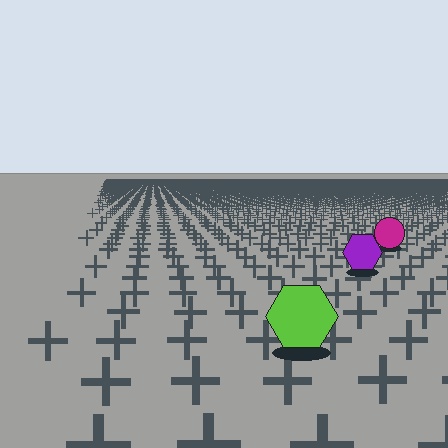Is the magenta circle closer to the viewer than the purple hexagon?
No. The purple hexagon is closer — you can tell from the texture gradient: the ground texture is coarser near it.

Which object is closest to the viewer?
The lime hexagon is closest. The texture marks near it are larger and more spread out.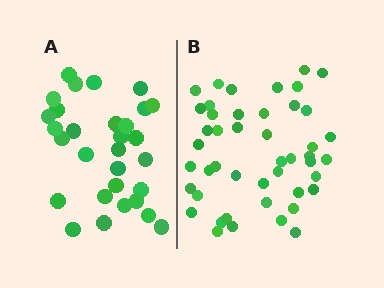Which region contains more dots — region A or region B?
Region B (the right region) has more dots.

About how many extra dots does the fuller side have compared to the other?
Region B has approximately 15 more dots than region A.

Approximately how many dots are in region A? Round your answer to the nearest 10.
About 30 dots.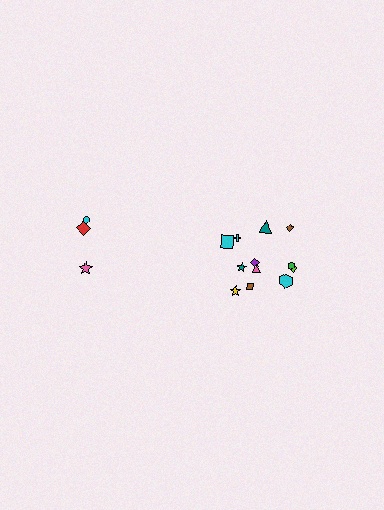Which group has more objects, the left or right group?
The right group.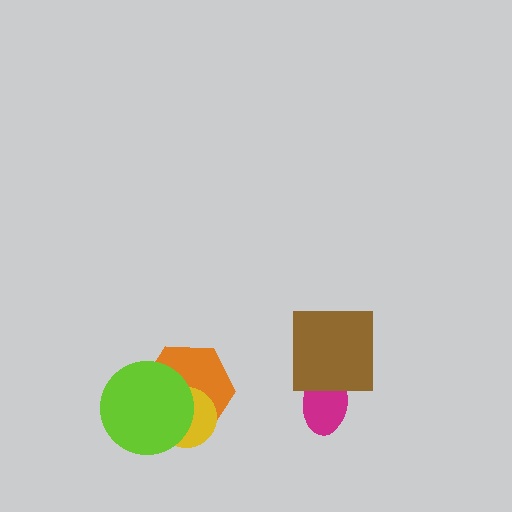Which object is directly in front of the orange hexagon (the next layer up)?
The yellow circle is directly in front of the orange hexagon.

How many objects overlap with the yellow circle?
2 objects overlap with the yellow circle.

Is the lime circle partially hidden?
No, no other shape covers it.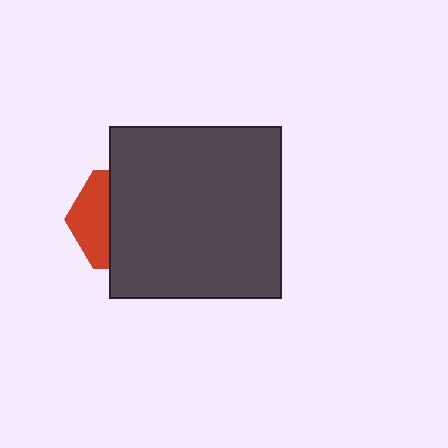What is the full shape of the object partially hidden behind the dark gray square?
The partially hidden object is a red hexagon.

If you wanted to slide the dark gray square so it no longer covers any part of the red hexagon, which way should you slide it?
Slide it right — that is the most direct way to separate the two shapes.